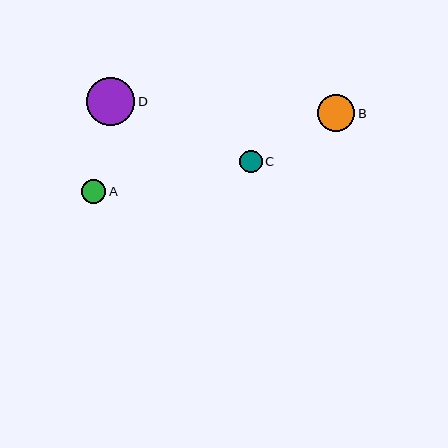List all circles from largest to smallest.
From largest to smallest: D, B, A, C.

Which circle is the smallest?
Circle C is the smallest with a size of approximately 22 pixels.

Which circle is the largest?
Circle D is the largest with a size of approximately 48 pixels.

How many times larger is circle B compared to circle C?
Circle B is approximately 1.6 times the size of circle C.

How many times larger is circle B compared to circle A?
Circle B is approximately 1.5 times the size of circle A.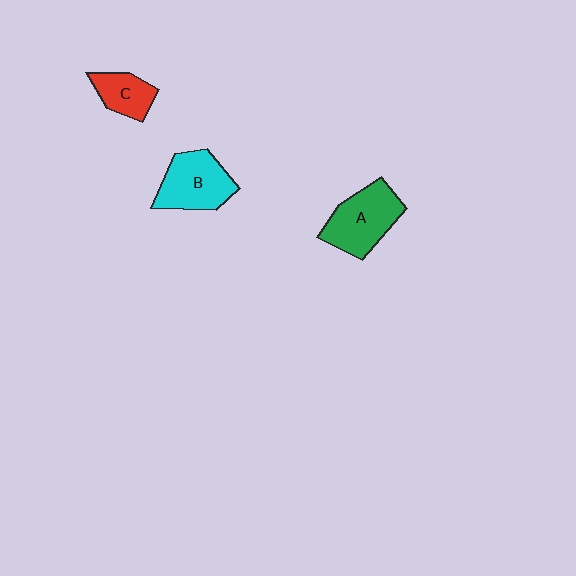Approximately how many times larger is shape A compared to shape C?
Approximately 1.8 times.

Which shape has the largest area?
Shape A (green).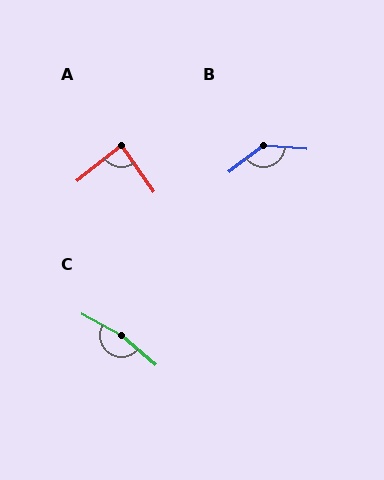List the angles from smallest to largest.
A (86°), B (138°), C (168°).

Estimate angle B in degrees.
Approximately 138 degrees.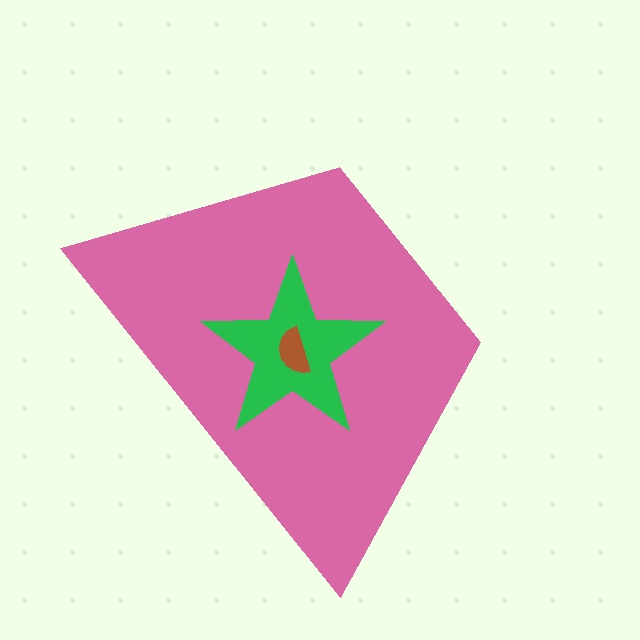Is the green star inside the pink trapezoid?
Yes.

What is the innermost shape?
The brown semicircle.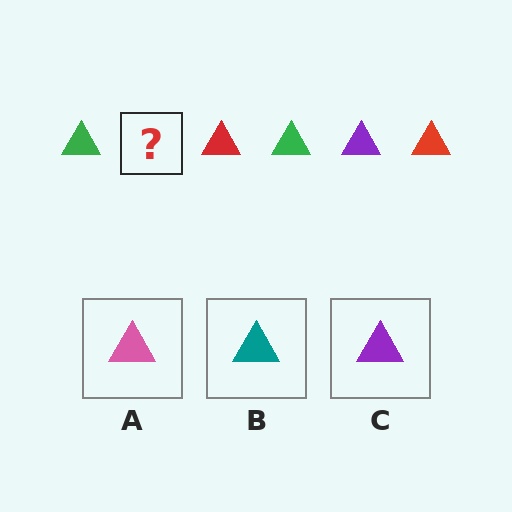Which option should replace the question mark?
Option C.